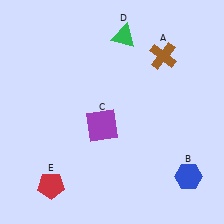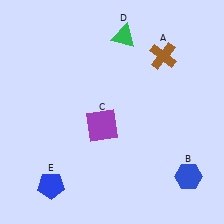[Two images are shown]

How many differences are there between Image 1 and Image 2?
There is 1 difference between the two images.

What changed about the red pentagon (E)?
In Image 1, E is red. In Image 2, it changed to blue.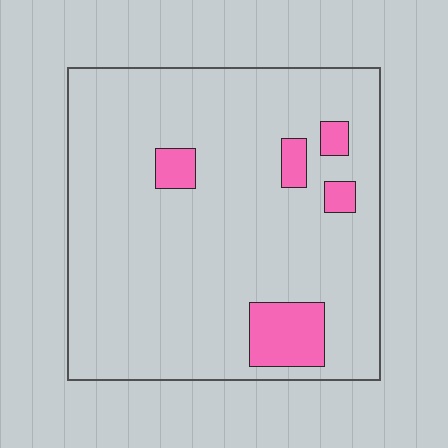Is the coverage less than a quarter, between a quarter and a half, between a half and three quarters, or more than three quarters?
Less than a quarter.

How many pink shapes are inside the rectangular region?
5.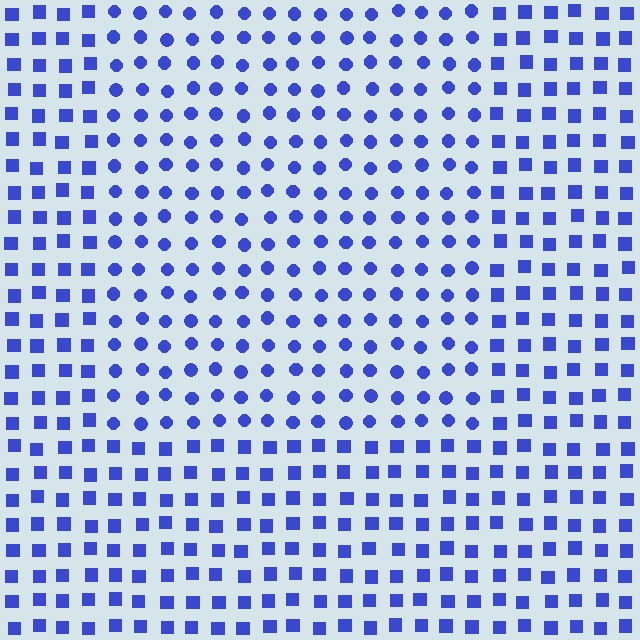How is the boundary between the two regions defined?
The boundary is defined by a change in element shape: circles inside vs. squares outside. All elements share the same color and spacing.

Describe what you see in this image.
The image is filled with small blue elements arranged in a uniform grid. A rectangle-shaped region contains circles, while the surrounding area contains squares. The boundary is defined purely by the change in element shape.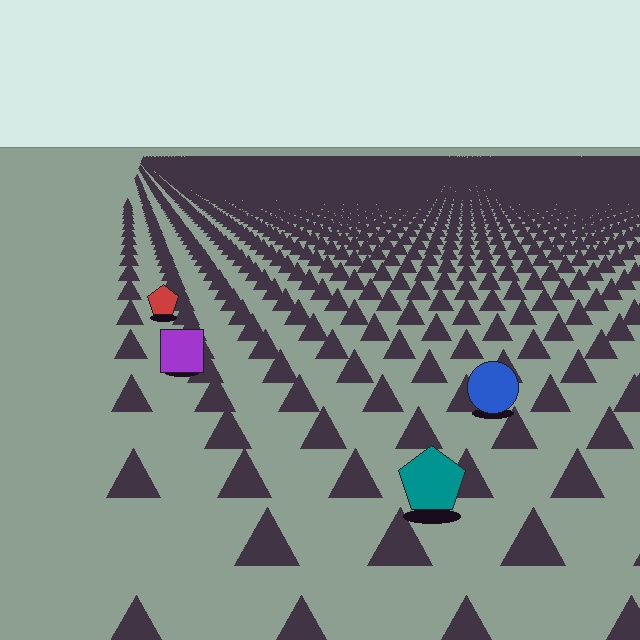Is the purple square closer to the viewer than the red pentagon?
Yes. The purple square is closer — you can tell from the texture gradient: the ground texture is coarser near it.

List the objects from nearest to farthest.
From nearest to farthest: the teal pentagon, the blue circle, the purple square, the red pentagon.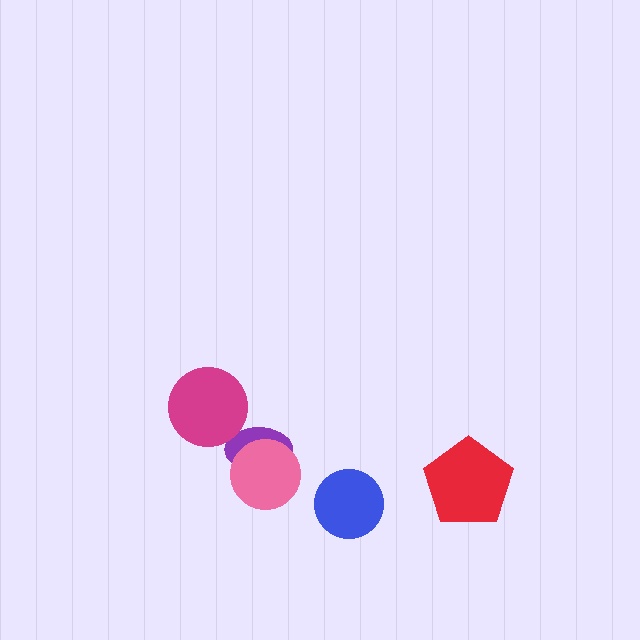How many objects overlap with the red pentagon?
0 objects overlap with the red pentagon.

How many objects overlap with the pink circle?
1 object overlaps with the pink circle.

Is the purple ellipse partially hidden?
Yes, it is partially covered by another shape.